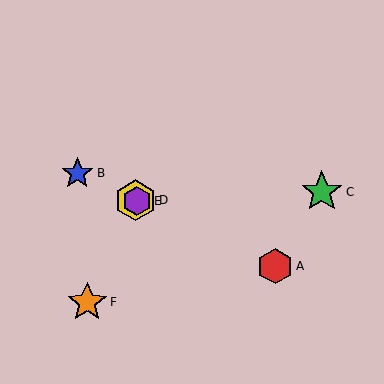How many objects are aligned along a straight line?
4 objects (A, B, D, E) are aligned along a straight line.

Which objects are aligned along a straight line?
Objects A, B, D, E are aligned along a straight line.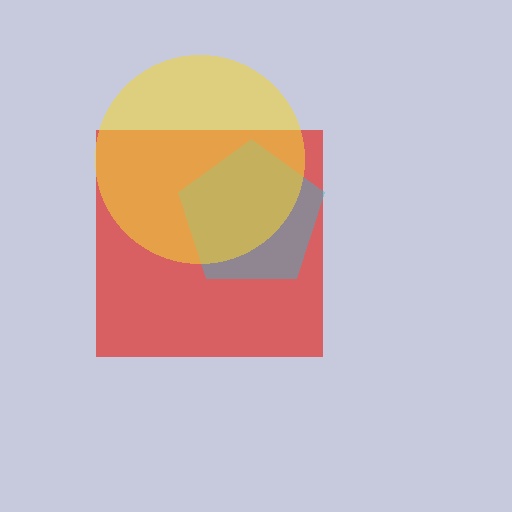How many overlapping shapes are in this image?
There are 3 overlapping shapes in the image.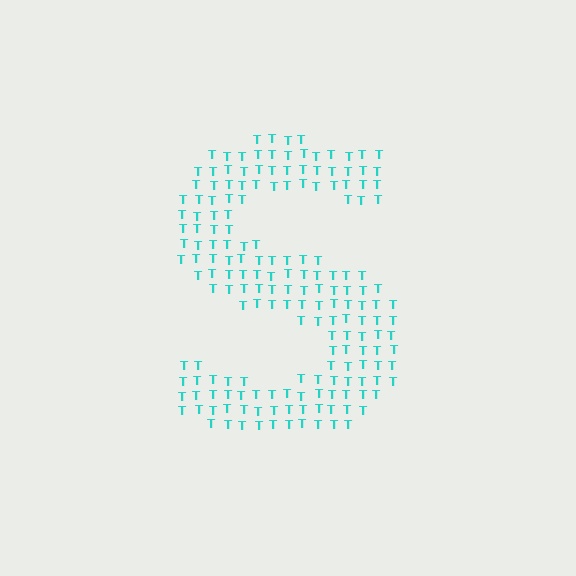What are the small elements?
The small elements are letter T's.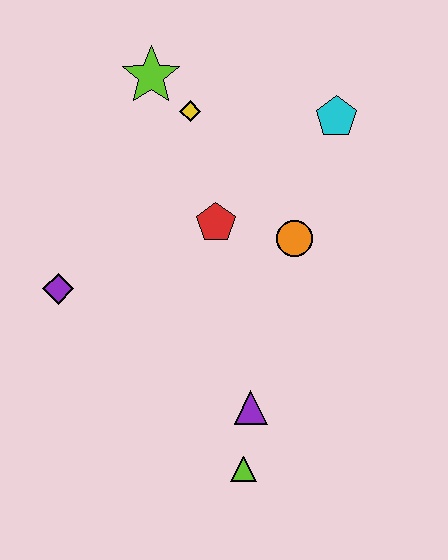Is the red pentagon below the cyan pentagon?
Yes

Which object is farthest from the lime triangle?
The lime star is farthest from the lime triangle.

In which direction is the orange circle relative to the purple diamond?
The orange circle is to the right of the purple diamond.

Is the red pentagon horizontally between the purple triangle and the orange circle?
No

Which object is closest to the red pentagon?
The orange circle is closest to the red pentagon.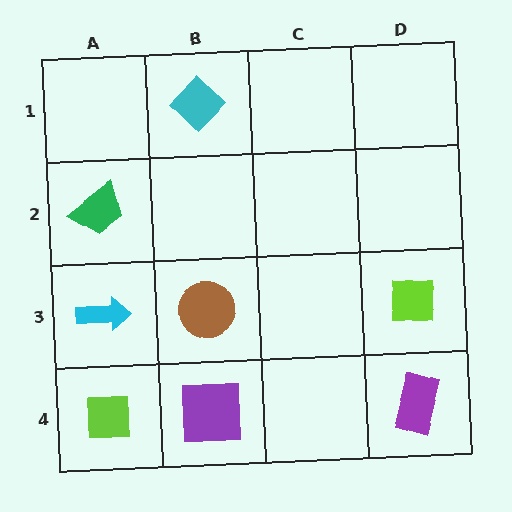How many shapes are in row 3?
3 shapes.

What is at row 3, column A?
A cyan arrow.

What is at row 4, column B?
A purple square.